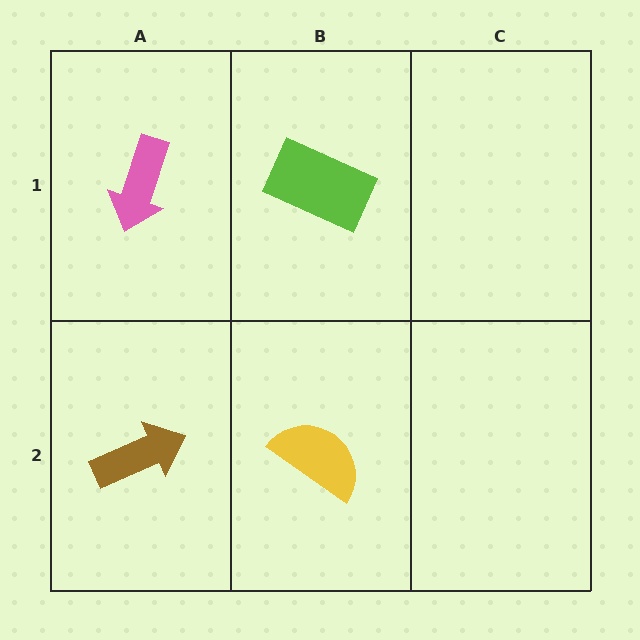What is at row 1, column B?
A lime rectangle.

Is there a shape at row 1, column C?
No, that cell is empty.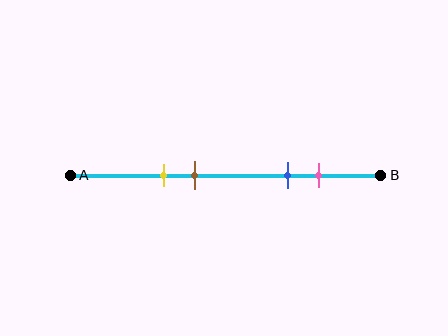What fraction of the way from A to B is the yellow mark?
The yellow mark is approximately 30% (0.3) of the way from A to B.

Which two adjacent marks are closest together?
The yellow and brown marks are the closest adjacent pair.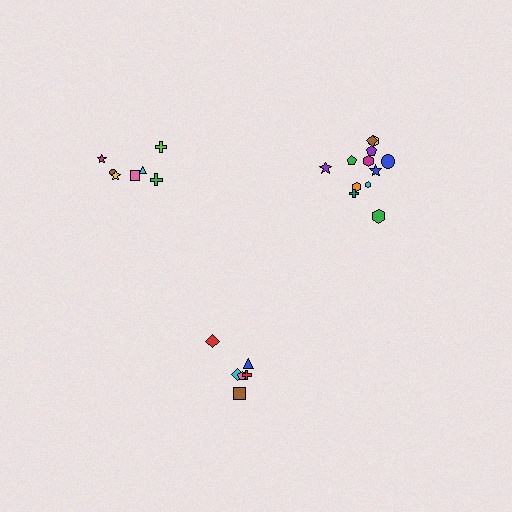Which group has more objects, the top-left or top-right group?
The top-right group.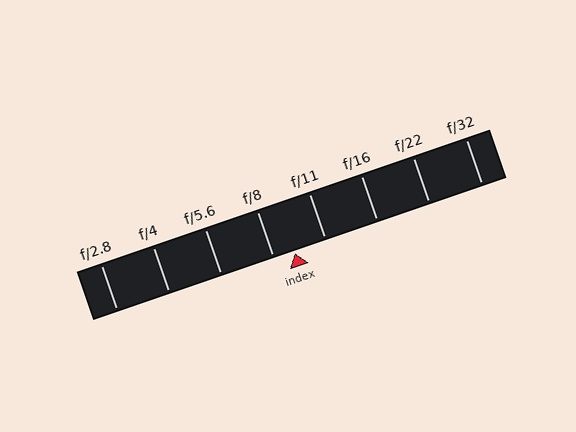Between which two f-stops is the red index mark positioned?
The index mark is between f/8 and f/11.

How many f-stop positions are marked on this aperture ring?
There are 8 f-stop positions marked.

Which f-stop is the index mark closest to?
The index mark is closest to f/8.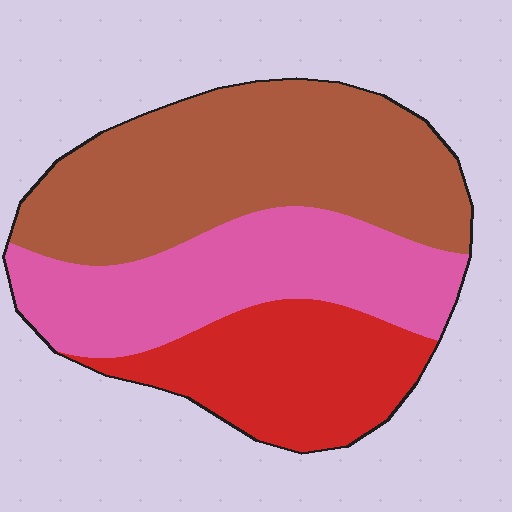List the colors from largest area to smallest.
From largest to smallest: brown, pink, red.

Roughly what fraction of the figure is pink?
Pink takes up between a quarter and a half of the figure.